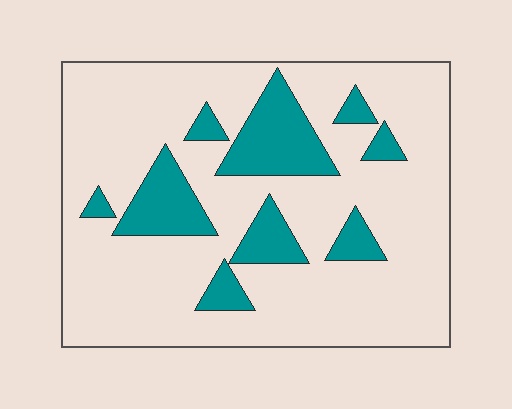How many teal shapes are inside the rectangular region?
9.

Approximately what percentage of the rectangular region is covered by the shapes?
Approximately 20%.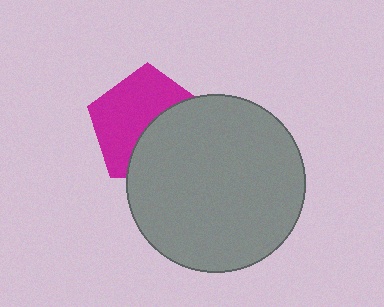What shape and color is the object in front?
The object in front is a gray circle.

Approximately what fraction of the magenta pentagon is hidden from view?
Roughly 44% of the magenta pentagon is hidden behind the gray circle.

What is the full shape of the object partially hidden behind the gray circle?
The partially hidden object is a magenta pentagon.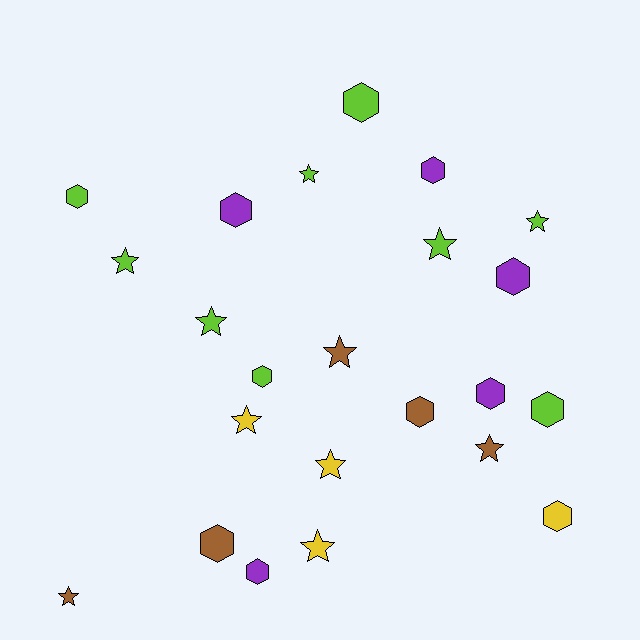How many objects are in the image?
There are 23 objects.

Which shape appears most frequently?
Hexagon, with 12 objects.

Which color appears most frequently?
Lime, with 9 objects.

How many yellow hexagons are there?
There is 1 yellow hexagon.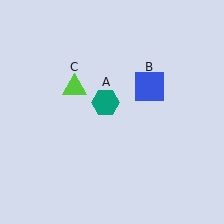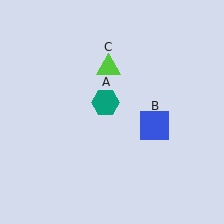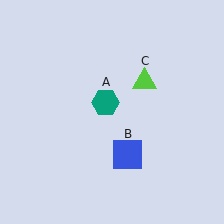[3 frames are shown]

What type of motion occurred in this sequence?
The blue square (object B), lime triangle (object C) rotated clockwise around the center of the scene.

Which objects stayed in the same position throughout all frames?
Teal hexagon (object A) remained stationary.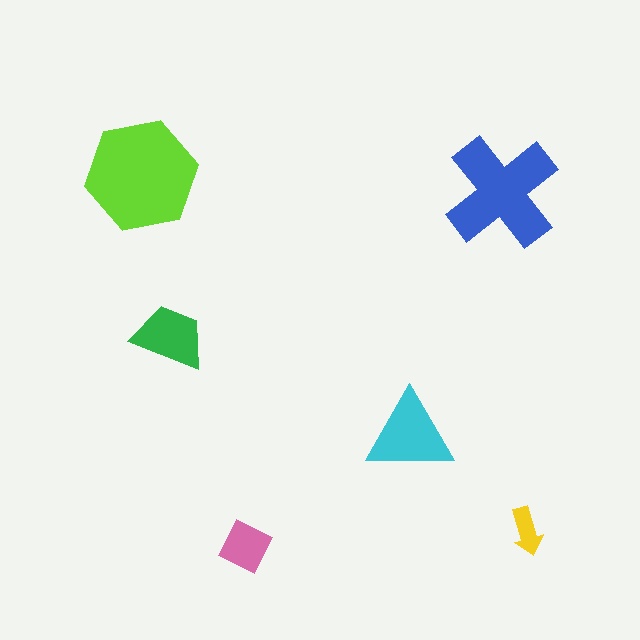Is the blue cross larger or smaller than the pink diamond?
Larger.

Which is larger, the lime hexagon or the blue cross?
The lime hexagon.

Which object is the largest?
The lime hexagon.